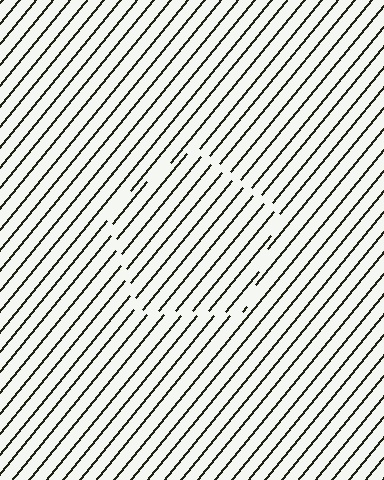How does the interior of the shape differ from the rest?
The interior of the shape contains the same grating, shifted by half a period — the contour is defined by the phase discontinuity where line-ends from the inner and outer gratings abut.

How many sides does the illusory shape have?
5 sides — the line-ends trace a pentagon.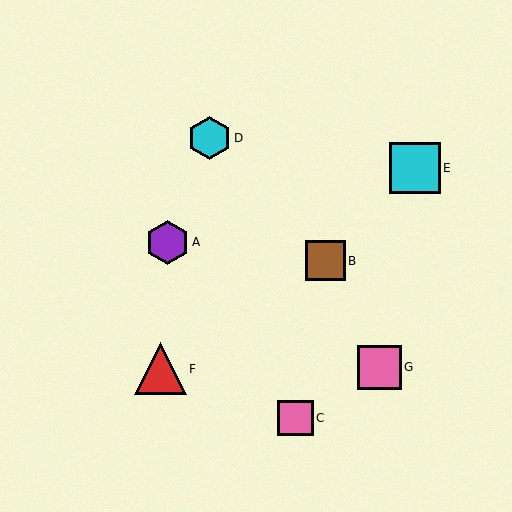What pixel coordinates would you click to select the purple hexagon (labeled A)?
Click at (168, 242) to select the purple hexagon A.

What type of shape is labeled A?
Shape A is a purple hexagon.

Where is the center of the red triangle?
The center of the red triangle is at (160, 369).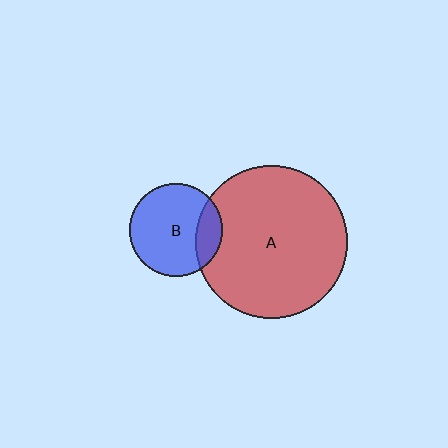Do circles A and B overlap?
Yes.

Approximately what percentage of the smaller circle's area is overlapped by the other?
Approximately 20%.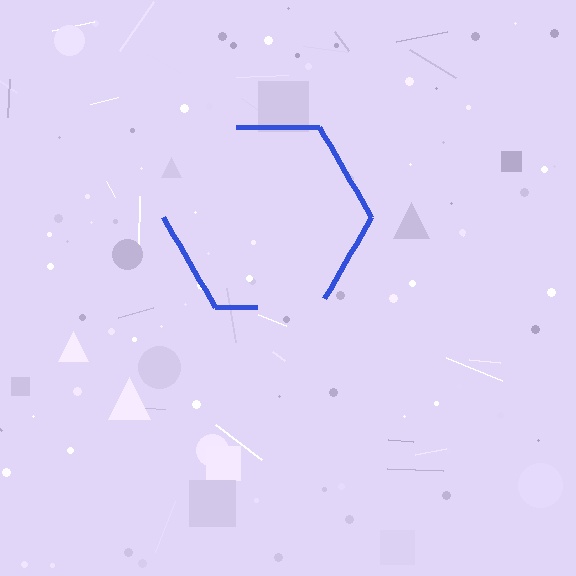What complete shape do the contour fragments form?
The contour fragments form a hexagon.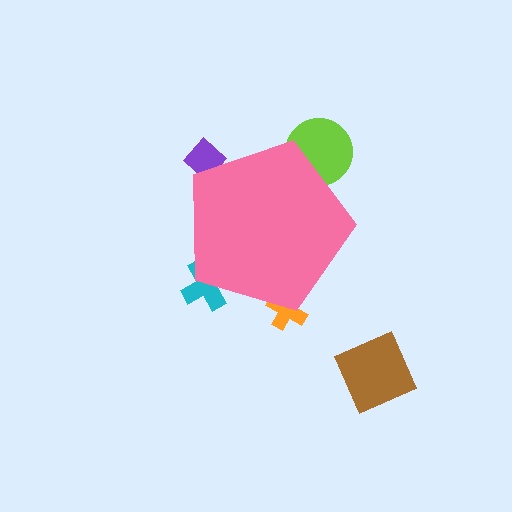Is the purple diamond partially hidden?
Yes, the purple diamond is partially hidden behind the pink pentagon.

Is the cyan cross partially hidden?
Yes, the cyan cross is partially hidden behind the pink pentagon.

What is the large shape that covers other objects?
A pink pentagon.